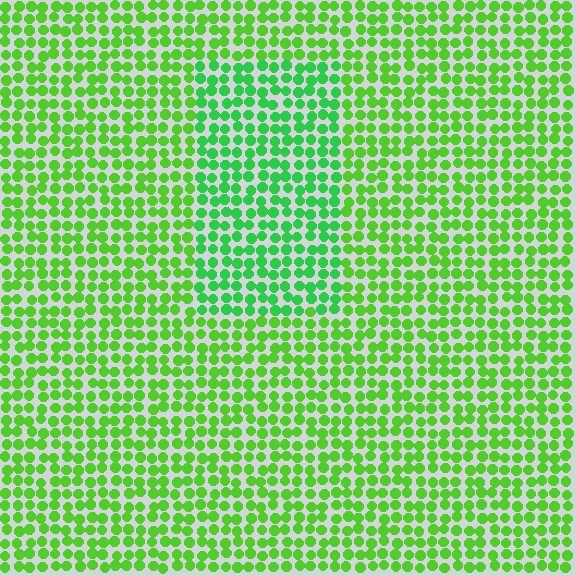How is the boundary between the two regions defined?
The boundary is defined purely by a slight shift in hue (about 26 degrees). Spacing, size, and orientation are identical on both sides.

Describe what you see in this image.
The image is filled with small lime elements in a uniform arrangement. A rectangle-shaped region is visible where the elements are tinted to a slightly different hue, forming a subtle color boundary.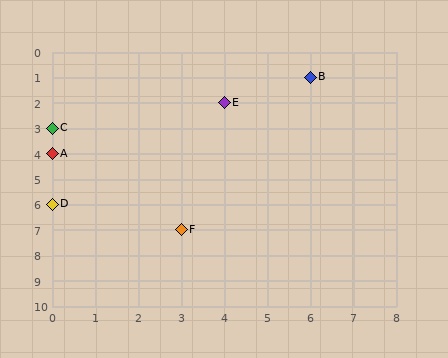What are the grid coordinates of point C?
Point C is at grid coordinates (0, 3).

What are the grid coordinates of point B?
Point B is at grid coordinates (6, 1).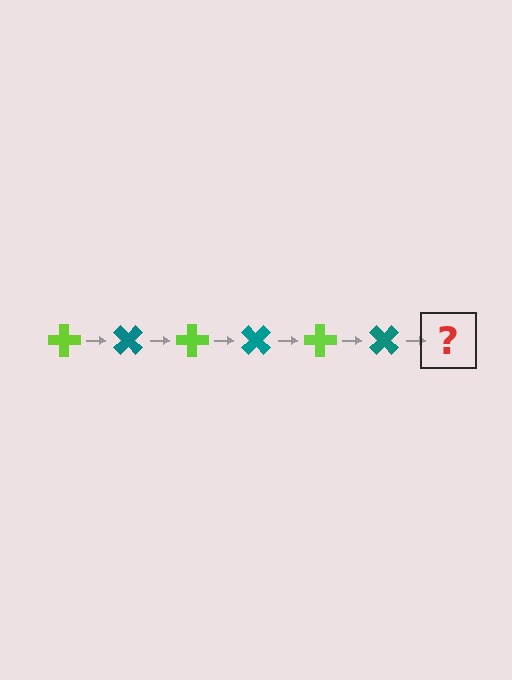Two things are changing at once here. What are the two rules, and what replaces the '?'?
The two rules are that it rotates 45 degrees each step and the color cycles through lime and teal. The '?' should be a lime cross, rotated 270 degrees from the start.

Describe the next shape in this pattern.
It should be a lime cross, rotated 270 degrees from the start.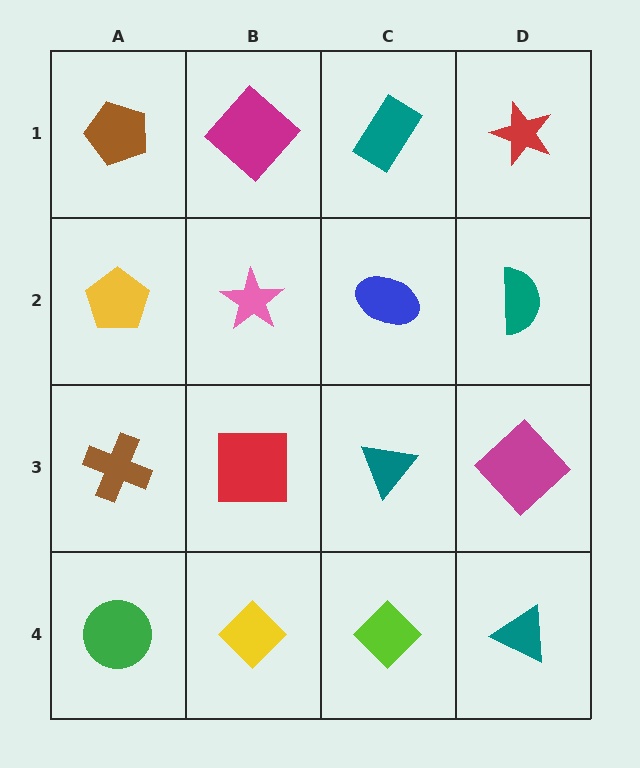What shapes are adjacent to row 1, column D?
A teal semicircle (row 2, column D), a teal rectangle (row 1, column C).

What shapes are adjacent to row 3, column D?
A teal semicircle (row 2, column D), a teal triangle (row 4, column D), a teal triangle (row 3, column C).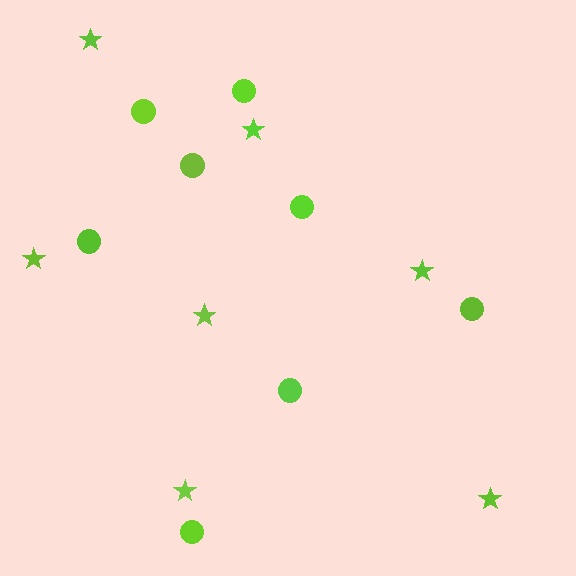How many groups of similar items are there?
There are 2 groups: one group of stars (7) and one group of circles (8).